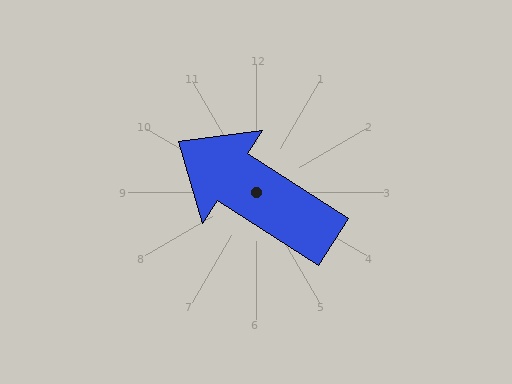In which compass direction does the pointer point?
Northwest.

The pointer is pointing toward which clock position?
Roughly 10 o'clock.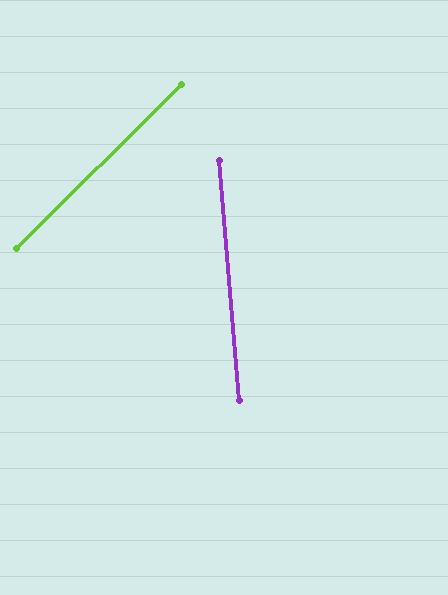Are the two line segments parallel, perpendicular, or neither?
Neither parallel nor perpendicular — they differ by about 50°.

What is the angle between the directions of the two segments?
Approximately 50 degrees.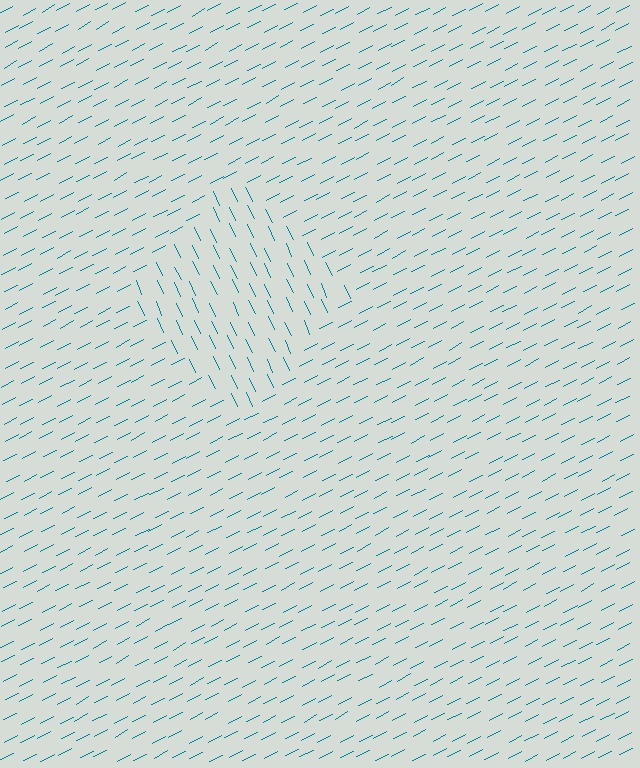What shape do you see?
I see a diamond.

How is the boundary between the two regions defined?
The boundary is defined purely by a change in line orientation (approximately 88 degrees difference). All lines are the same color and thickness.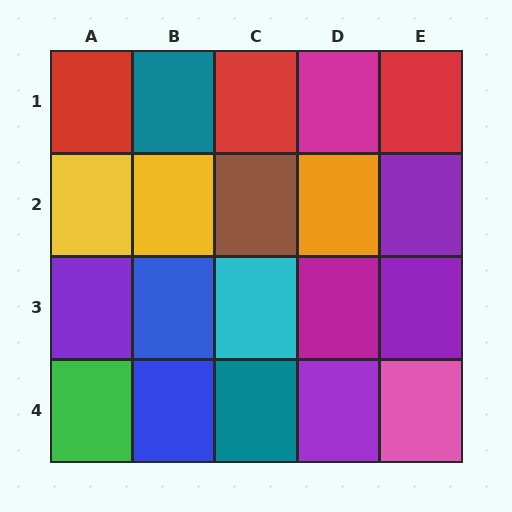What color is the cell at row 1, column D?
Magenta.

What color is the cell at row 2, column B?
Yellow.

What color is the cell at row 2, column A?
Yellow.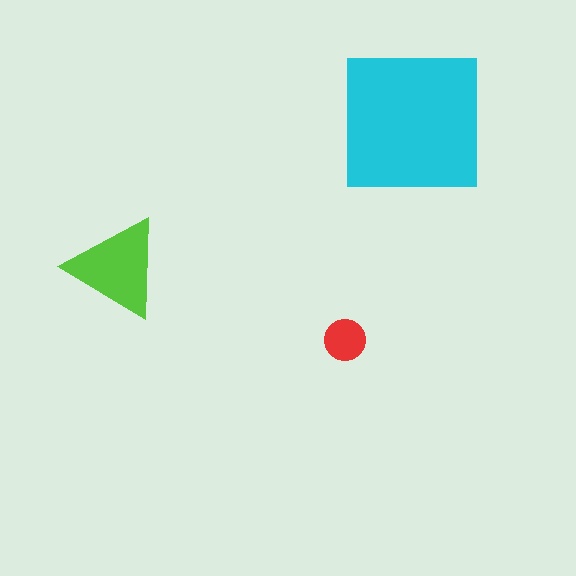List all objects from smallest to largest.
The red circle, the lime triangle, the cyan square.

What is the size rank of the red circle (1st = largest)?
3rd.